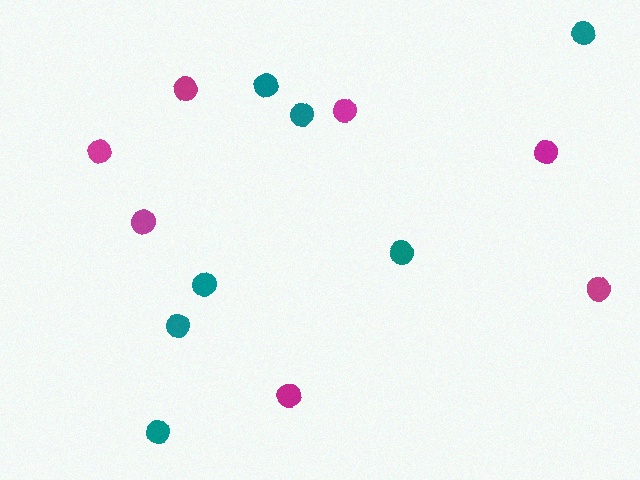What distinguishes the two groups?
There are 2 groups: one group of teal circles (7) and one group of magenta circles (7).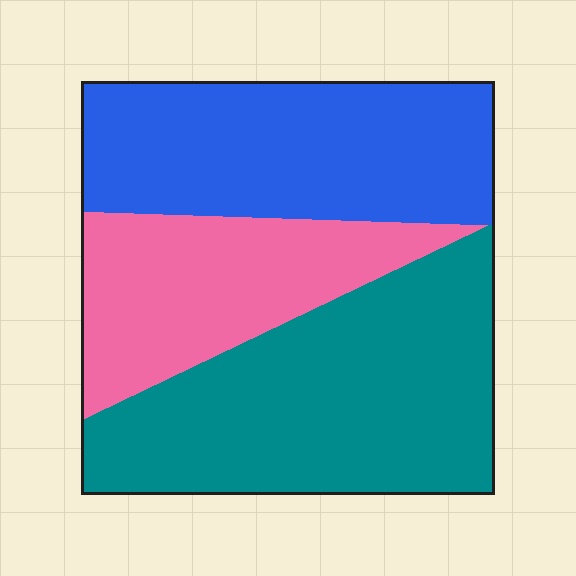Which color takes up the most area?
Teal, at roughly 40%.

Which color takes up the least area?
Pink, at roughly 25%.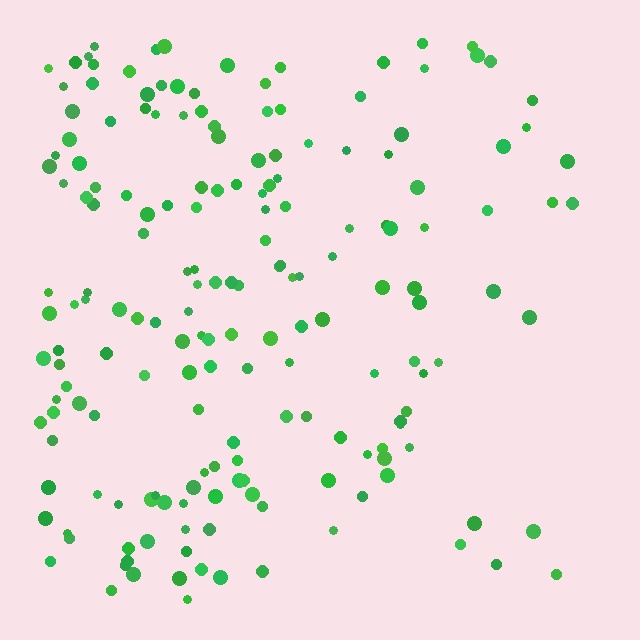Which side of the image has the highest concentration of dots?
The left.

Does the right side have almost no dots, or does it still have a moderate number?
Still a moderate number, just noticeably fewer than the left.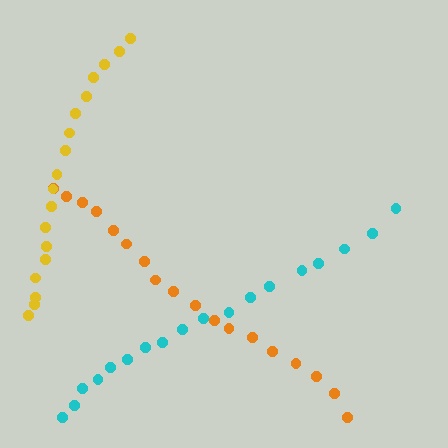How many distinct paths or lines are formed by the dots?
There are 3 distinct paths.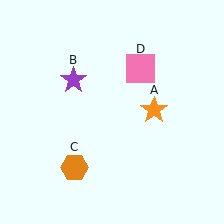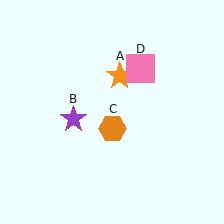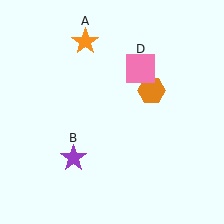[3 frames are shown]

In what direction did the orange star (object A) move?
The orange star (object A) moved up and to the left.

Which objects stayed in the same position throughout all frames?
Pink square (object D) remained stationary.